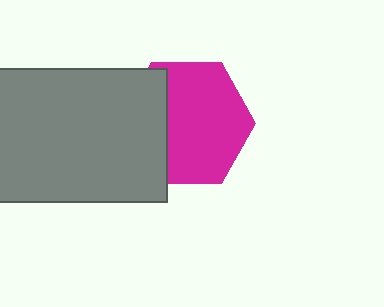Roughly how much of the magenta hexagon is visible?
Most of it is visible (roughly 69%).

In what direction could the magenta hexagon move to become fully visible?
The magenta hexagon could move right. That would shift it out from behind the gray rectangle entirely.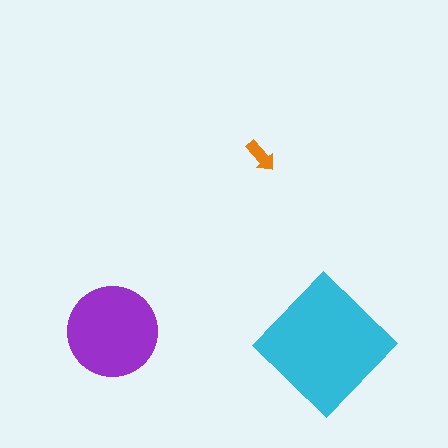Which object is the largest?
The cyan diamond.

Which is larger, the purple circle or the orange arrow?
The purple circle.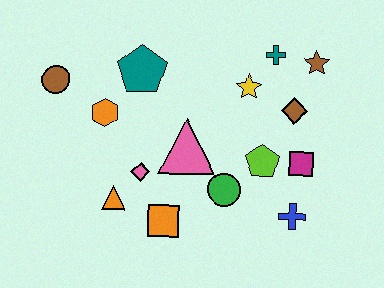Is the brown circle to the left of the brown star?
Yes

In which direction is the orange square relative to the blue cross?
The orange square is to the left of the blue cross.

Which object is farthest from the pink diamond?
The brown star is farthest from the pink diamond.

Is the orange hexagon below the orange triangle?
No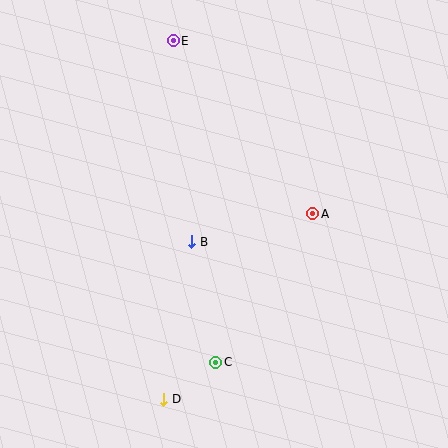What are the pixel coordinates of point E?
Point E is at (173, 41).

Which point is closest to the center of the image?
Point B at (192, 242) is closest to the center.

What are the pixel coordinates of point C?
Point C is at (216, 362).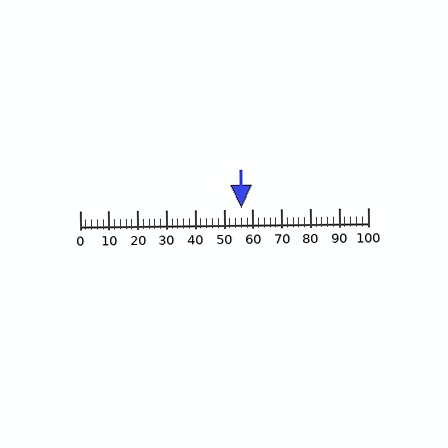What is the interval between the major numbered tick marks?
The major tick marks are spaced 10 units apart.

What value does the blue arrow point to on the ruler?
The blue arrow points to approximately 56.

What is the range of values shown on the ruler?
The ruler shows values from 0 to 100.